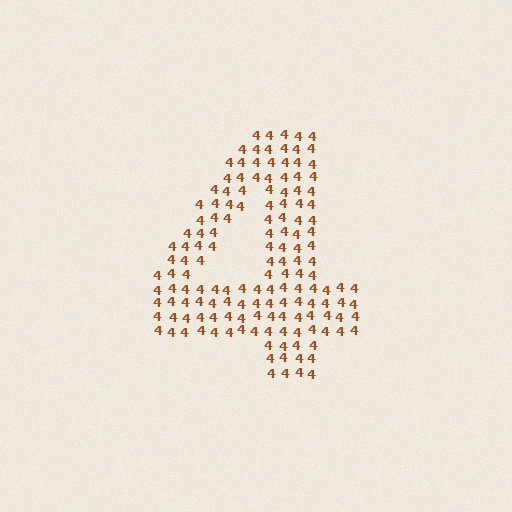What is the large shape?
The large shape is the digit 4.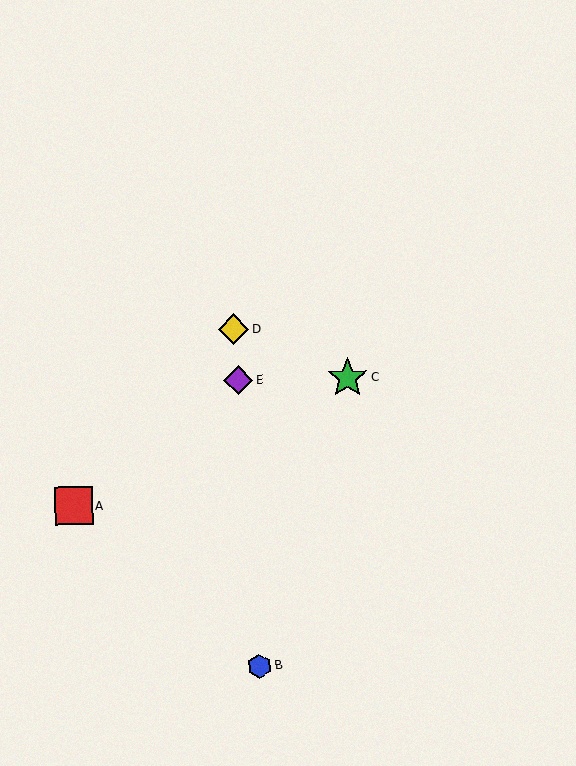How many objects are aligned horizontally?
2 objects (C, E) are aligned horizontally.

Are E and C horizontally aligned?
Yes, both are at y≈380.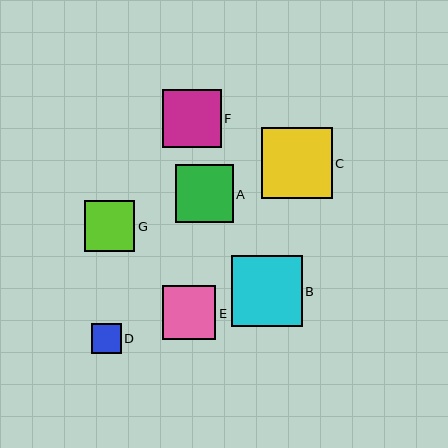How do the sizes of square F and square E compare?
Square F and square E are approximately the same size.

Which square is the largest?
Square B is the largest with a size of approximately 71 pixels.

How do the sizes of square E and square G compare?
Square E and square G are approximately the same size.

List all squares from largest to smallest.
From largest to smallest: B, C, F, A, E, G, D.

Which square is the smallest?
Square D is the smallest with a size of approximately 30 pixels.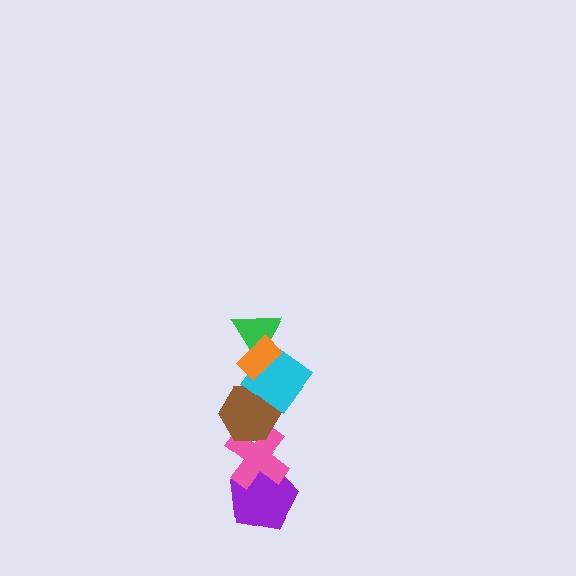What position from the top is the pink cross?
The pink cross is 5th from the top.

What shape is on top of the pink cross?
The brown hexagon is on top of the pink cross.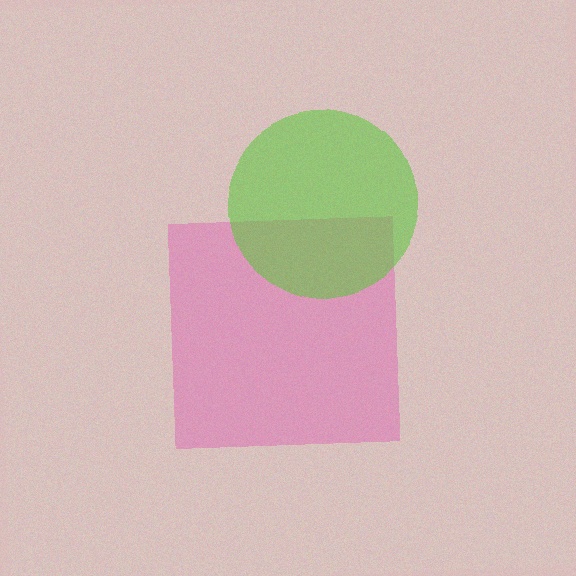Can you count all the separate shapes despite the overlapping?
Yes, there are 2 separate shapes.